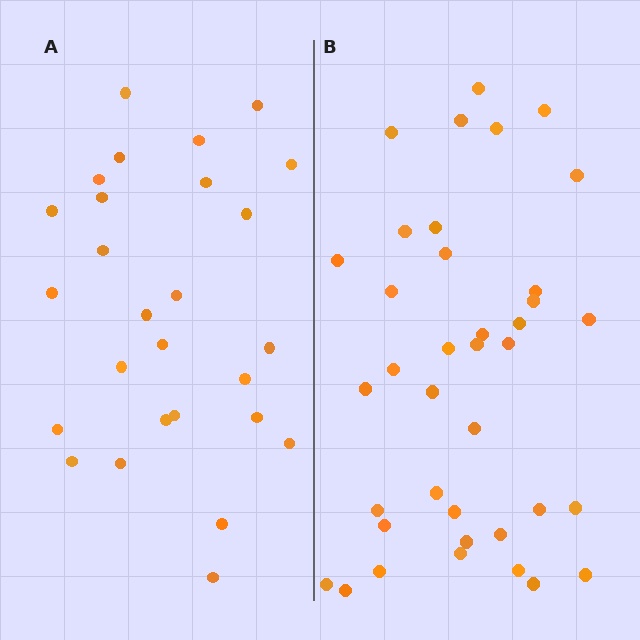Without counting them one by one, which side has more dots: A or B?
Region B (the right region) has more dots.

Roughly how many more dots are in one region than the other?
Region B has roughly 12 or so more dots than region A.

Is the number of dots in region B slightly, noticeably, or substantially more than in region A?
Region B has noticeably more, but not dramatically so. The ratio is roughly 1.4 to 1.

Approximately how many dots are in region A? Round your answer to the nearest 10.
About 30 dots. (The exact count is 27, which rounds to 30.)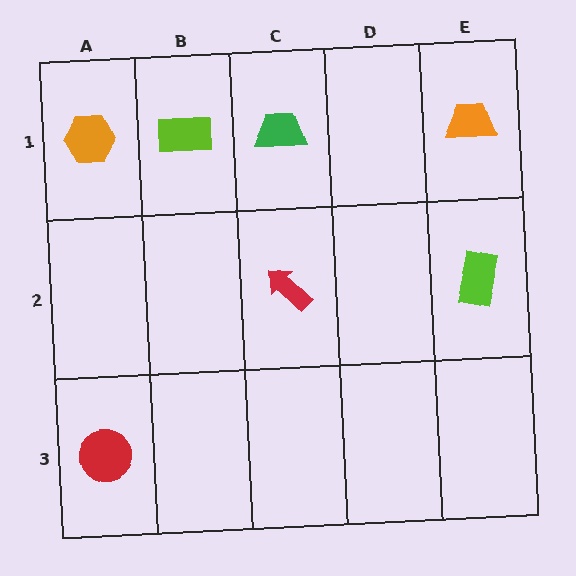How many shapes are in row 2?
2 shapes.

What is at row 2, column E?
A lime rectangle.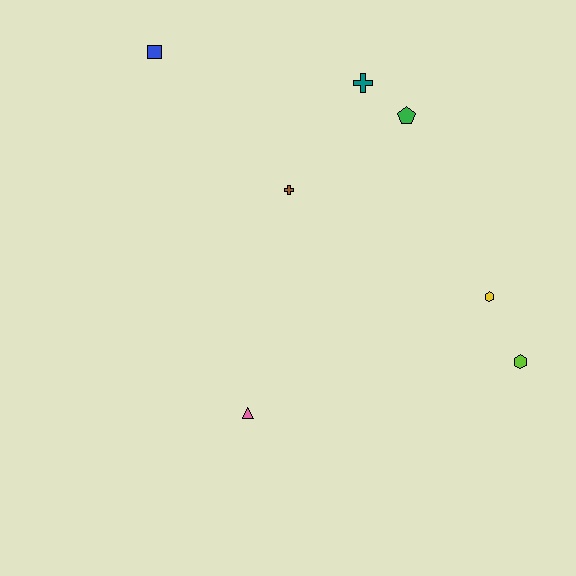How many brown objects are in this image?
There is 1 brown object.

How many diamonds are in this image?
There are no diamonds.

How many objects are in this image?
There are 7 objects.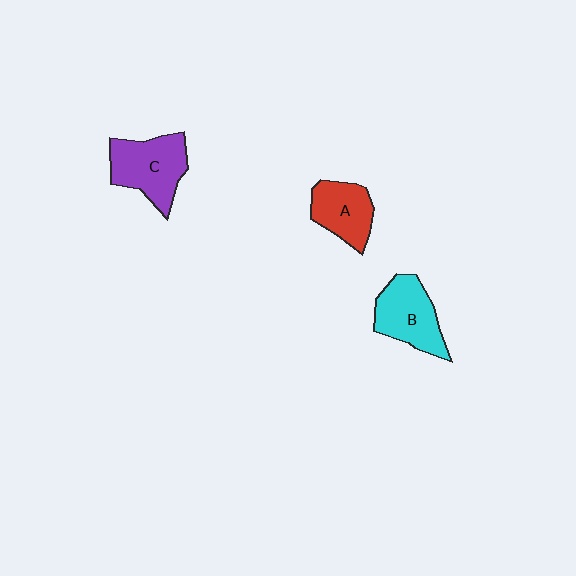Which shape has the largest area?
Shape C (purple).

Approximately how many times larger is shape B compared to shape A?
Approximately 1.2 times.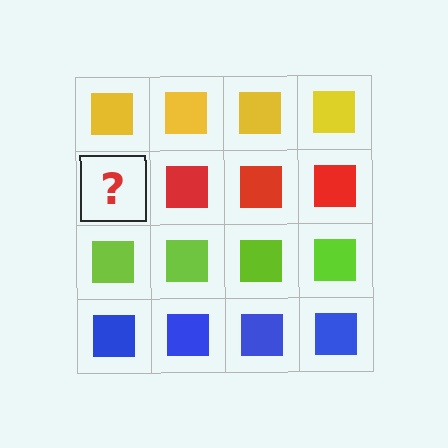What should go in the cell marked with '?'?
The missing cell should contain a red square.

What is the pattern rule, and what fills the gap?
The rule is that each row has a consistent color. The gap should be filled with a red square.